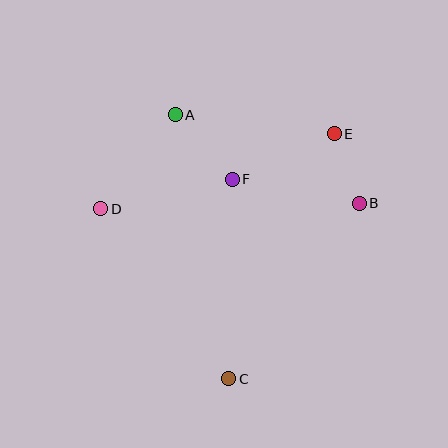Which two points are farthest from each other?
Points A and C are farthest from each other.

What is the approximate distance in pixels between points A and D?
The distance between A and D is approximately 120 pixels.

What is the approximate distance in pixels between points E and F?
The distance between E and F is approximately 112 pixels.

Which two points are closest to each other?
Points B and E are closest to each other.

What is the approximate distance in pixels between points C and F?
The distance between C and F is approximately 199 pixels.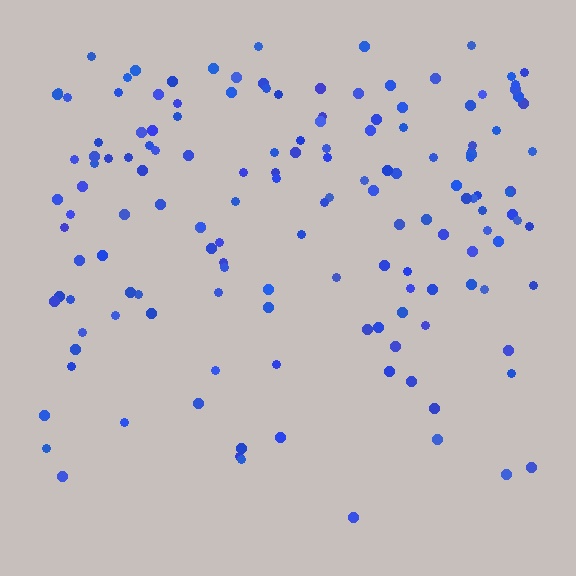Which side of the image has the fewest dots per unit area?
The bottom.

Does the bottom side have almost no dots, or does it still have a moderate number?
Still a moderate number, just noticeably fewer than the top.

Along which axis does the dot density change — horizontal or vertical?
Vertical.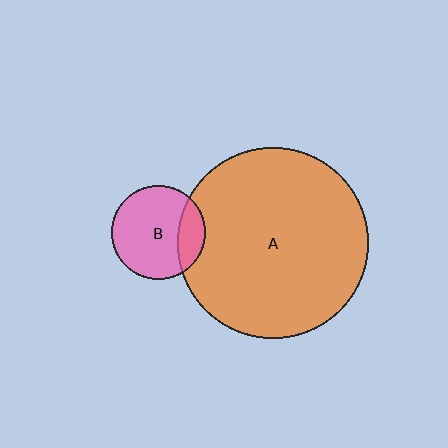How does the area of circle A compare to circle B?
Approximately 4.1 times.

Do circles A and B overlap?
Yes.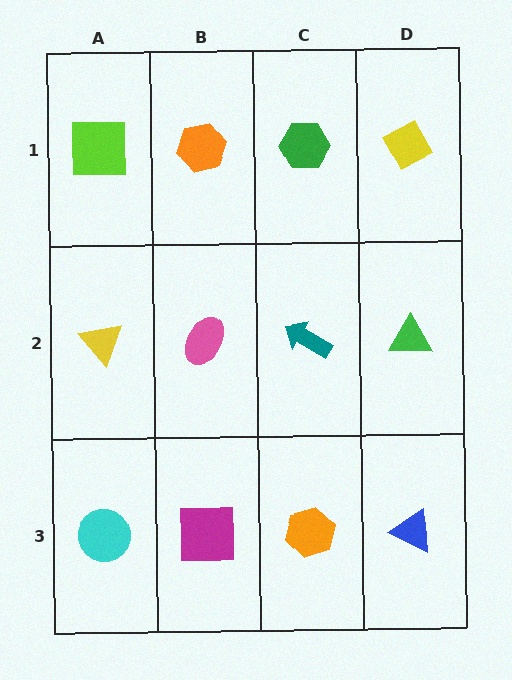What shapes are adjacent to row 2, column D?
A yellow diamond (row 1, column D), a blue triangle (row 3, column D), a teal arrow (row 2, column C).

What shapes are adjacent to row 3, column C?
A teal arrow (row 2, column C), a magenta square (row 3, column B), a blue triangle (row 3, column D).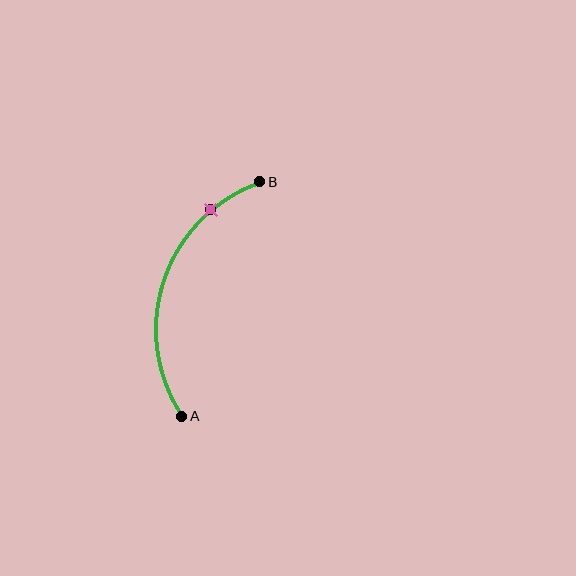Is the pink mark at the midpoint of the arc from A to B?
No. The pink mark lies on the arc but is closer to endpoint B. The arc midpoint would be at the point on the curve equidistant along the arc from both A and B.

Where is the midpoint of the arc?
The arc midpoint is the point on the curve farthest from the straight line joining A and B. It sits to the left of that line.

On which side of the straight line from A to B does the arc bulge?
The arc bulges to the left of the straight line connecting A and B.